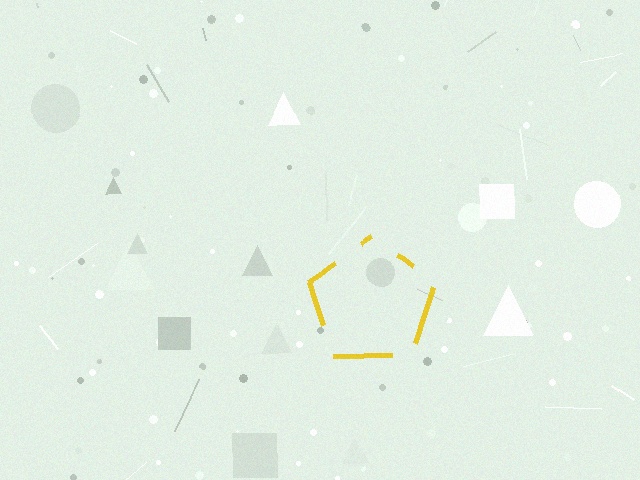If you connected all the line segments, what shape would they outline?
They would outline a pentagon.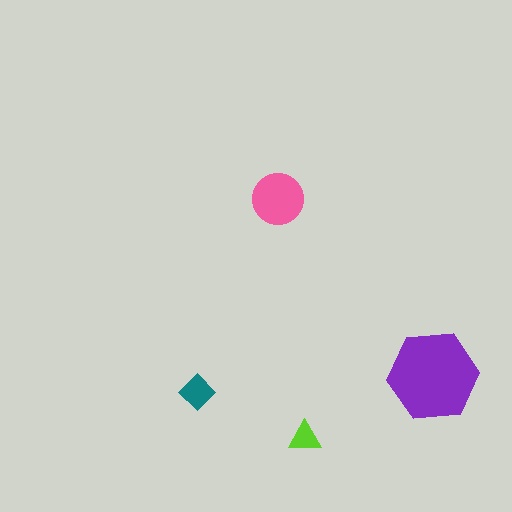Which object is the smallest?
The lime triangle.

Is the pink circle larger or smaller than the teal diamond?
Larger.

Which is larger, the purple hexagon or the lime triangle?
The purple hexagon.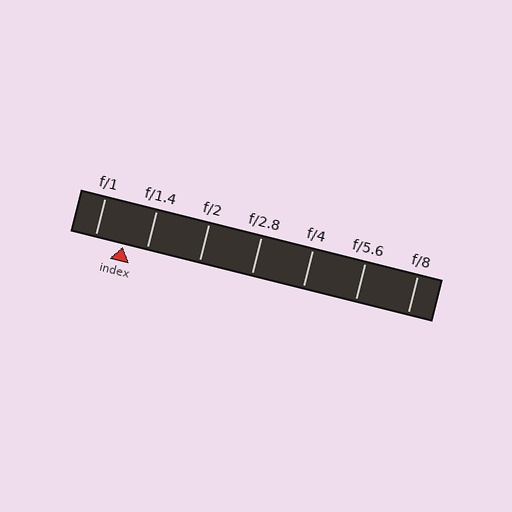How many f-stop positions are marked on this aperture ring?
There are 7 f-stop positions marked.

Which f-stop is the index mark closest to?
The index mark is closest to f/1.4.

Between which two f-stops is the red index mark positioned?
The index mark is between f/1 and f/1.4.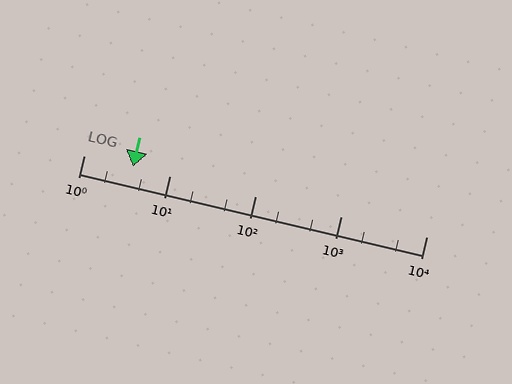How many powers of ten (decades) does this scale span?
The scale spans 4 decades, from 1 to 10000.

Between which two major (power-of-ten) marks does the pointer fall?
The pointer is between 1 and 10.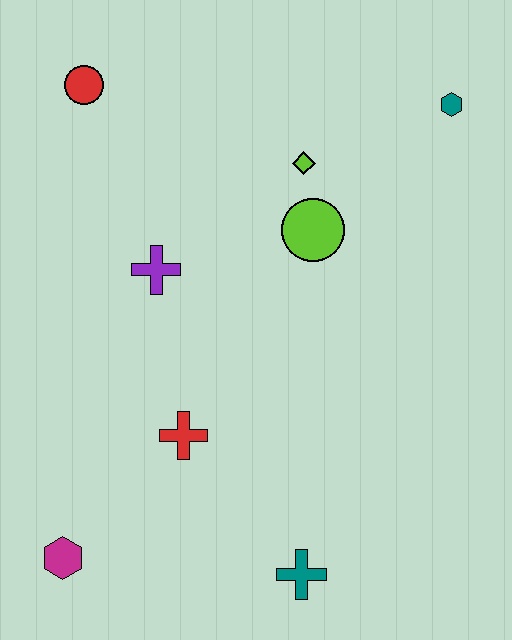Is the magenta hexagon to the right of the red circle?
No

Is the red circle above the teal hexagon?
Yes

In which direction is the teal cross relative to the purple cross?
The teal cross is below the purple cross.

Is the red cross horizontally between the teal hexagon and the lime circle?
No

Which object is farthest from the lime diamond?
The magenta hexagon is farthest from the lime diamond.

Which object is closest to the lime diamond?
The lime circle is closest to the lime diamond.